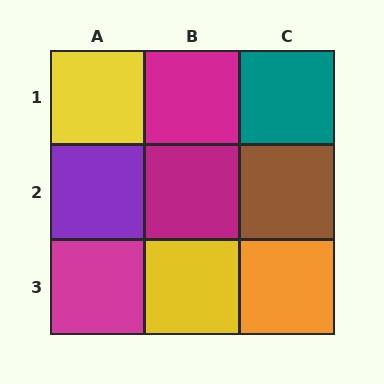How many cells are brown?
1 cell is brown.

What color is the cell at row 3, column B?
Yellow.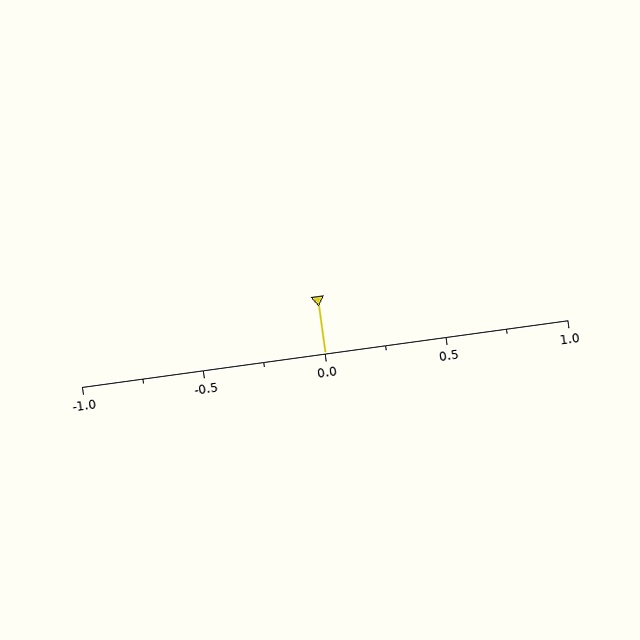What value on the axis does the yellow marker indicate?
The marker indicates approximately 0.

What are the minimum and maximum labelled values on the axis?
The axis runs from -1.0 to 1.0.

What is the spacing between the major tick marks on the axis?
The major ticks are spaced 0.5 apart.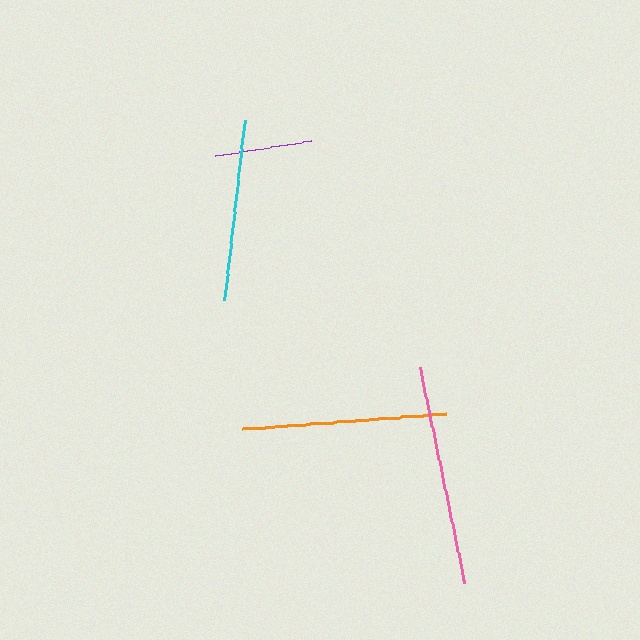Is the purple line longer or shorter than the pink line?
The pink line is longer than the purple line.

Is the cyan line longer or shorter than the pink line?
The pink line is longer than the cyan line.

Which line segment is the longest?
The pink line is the longest at approximately 221 pixels.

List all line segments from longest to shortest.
From longest to shortest: pink, orange, cyan, purple.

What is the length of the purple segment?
The purple segment is approximately 98 pixels long.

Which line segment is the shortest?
The purple line is the shortest at approximately 98 pixels.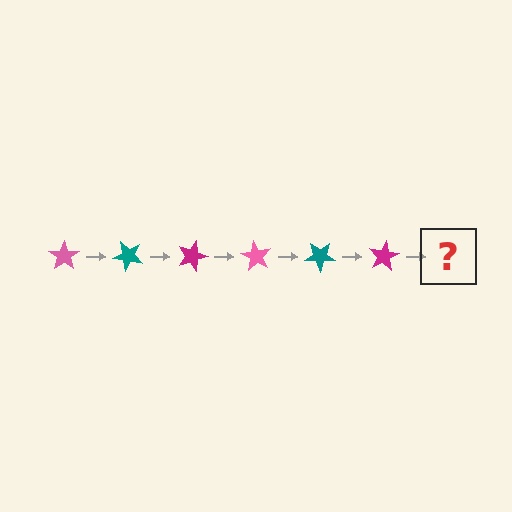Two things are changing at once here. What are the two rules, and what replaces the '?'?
The two rules are that it rotates 45 degrees each step and the color cycles through pink, teal, and magenta. The '?' should be a pink star, rotated 270 degrees from the start.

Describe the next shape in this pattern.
It should be a pink star, rotated 270 degrees from the start.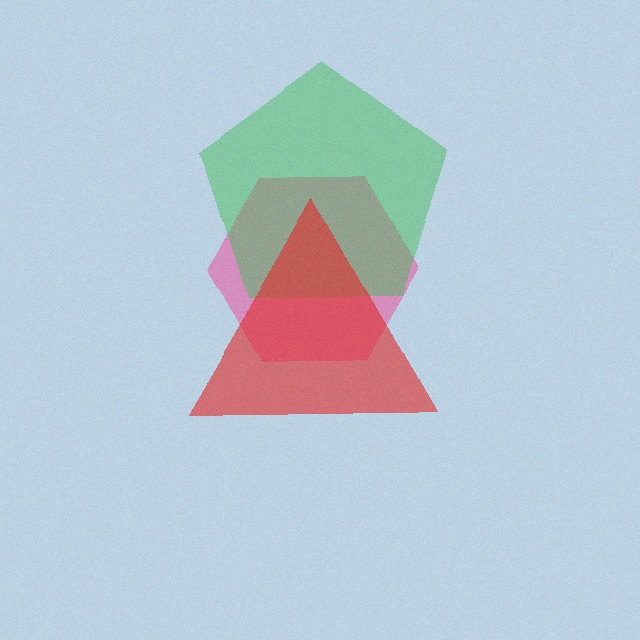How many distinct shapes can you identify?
There are 3 distinct shapes: a pink hexagon, a green pentagon, a red triangle.